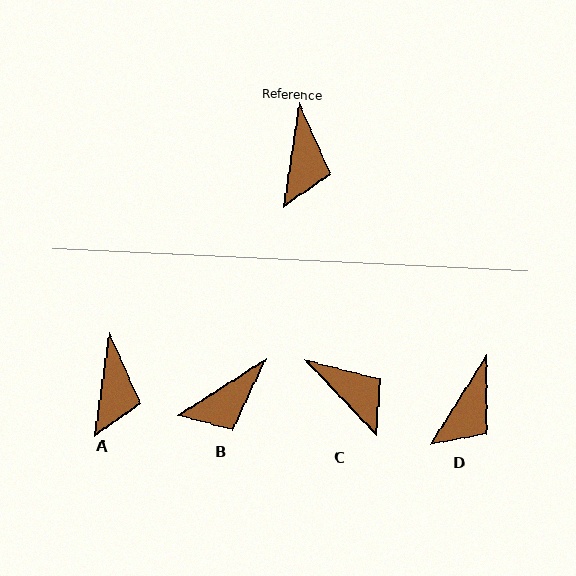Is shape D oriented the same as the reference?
No, it is off by about 24 degrees.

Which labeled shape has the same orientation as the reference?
A.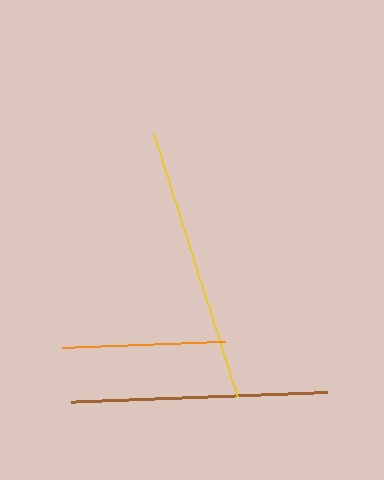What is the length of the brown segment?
The brown segment is approximately 256 pixels long.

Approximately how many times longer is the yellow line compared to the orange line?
The yellow line is approximately 1.7 times the length of the orange line.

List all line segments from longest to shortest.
From longest to shortest: yellow, brown, orange.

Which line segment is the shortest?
The orange line is the shortest at approximately 164 pixels.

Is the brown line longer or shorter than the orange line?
The brown line is longer than the orange line.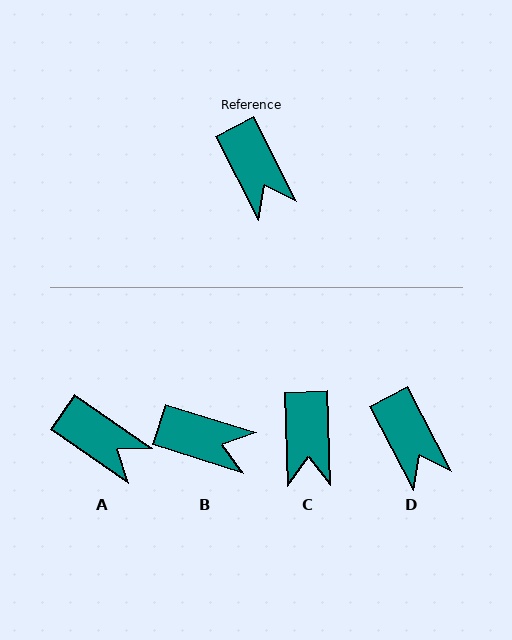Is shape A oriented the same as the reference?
No, it is off by about 28 degrees.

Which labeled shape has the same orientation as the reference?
D.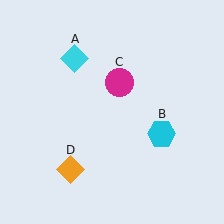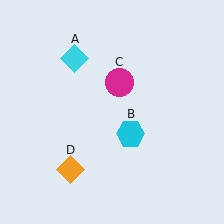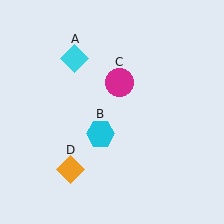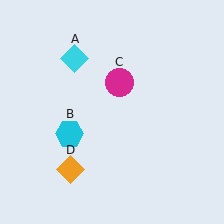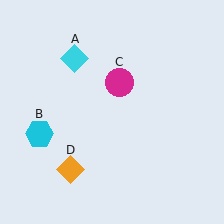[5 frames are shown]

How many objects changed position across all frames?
1 object changed position: cyan hexagon (object B).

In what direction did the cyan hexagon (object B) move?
The cyan hexagon (object B) moved left.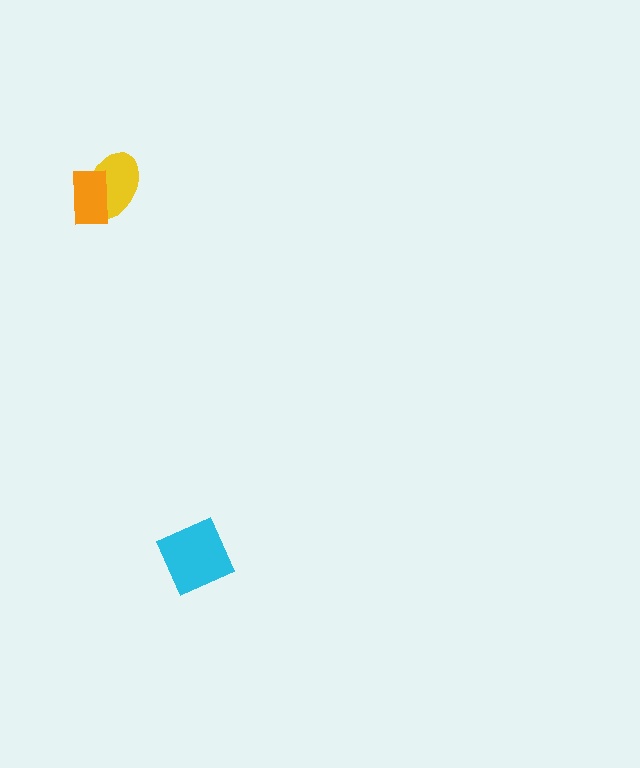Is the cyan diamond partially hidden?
No, no other shape covers it.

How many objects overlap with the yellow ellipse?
1 object overlaps with the yellow ellipse.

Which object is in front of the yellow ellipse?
The orange rectangle is in front of the yellow ellipse.